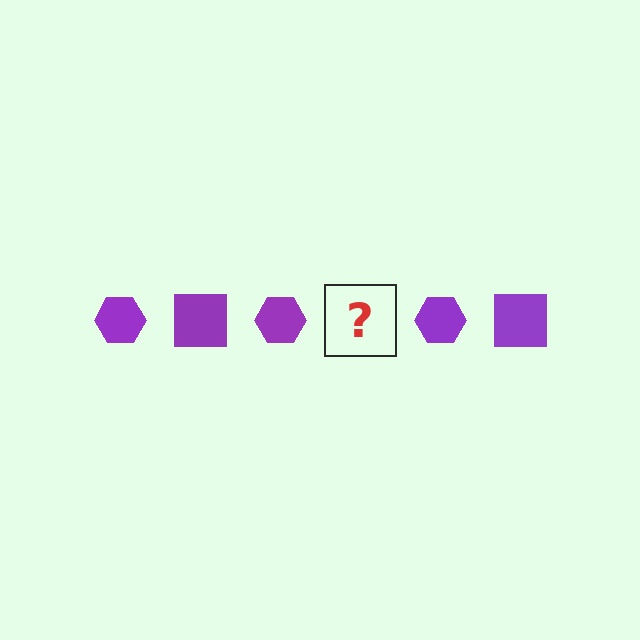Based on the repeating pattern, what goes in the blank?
The blank should be a purple square.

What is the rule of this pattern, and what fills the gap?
The rule is that the pattern cycles through hexagon, square shapes in purple. The gap should be filled with a purple square.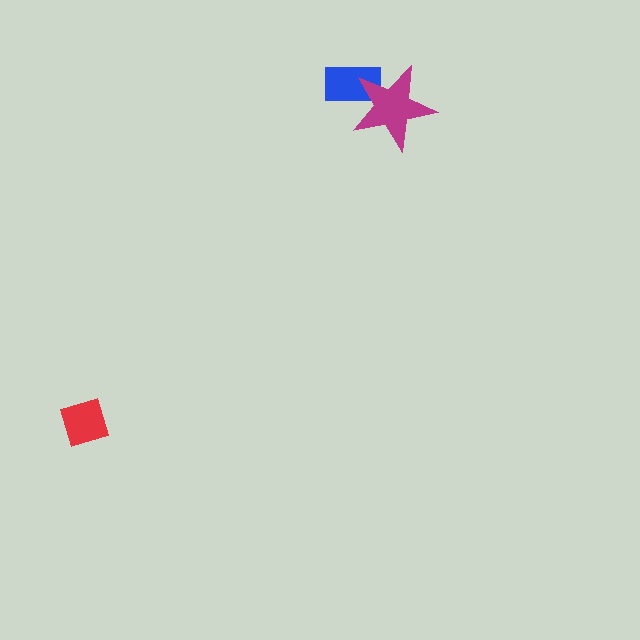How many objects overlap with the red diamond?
0 objects overlap with the red diamond.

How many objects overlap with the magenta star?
1 object overlaps with the magenta star.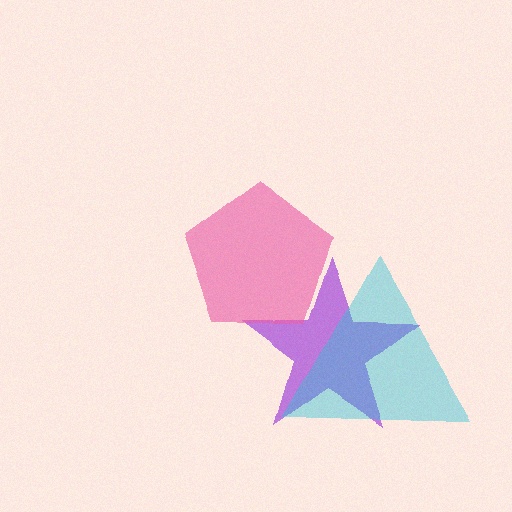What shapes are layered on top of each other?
The layered shapes are: a purple star, a pink pentagon, a cyan triangle.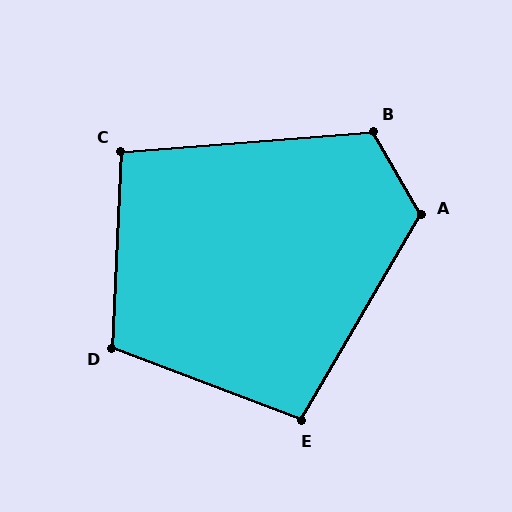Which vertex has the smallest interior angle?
C, at approximately 97 degrees.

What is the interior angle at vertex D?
Approximately 109 degrees (obtuse).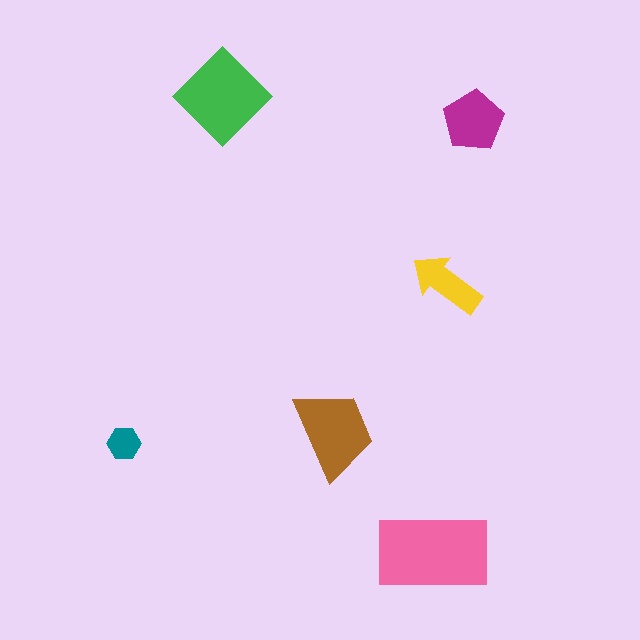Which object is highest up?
The green diamond is topmost.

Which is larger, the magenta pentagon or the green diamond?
The green diamond.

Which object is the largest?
The pink rectangle.